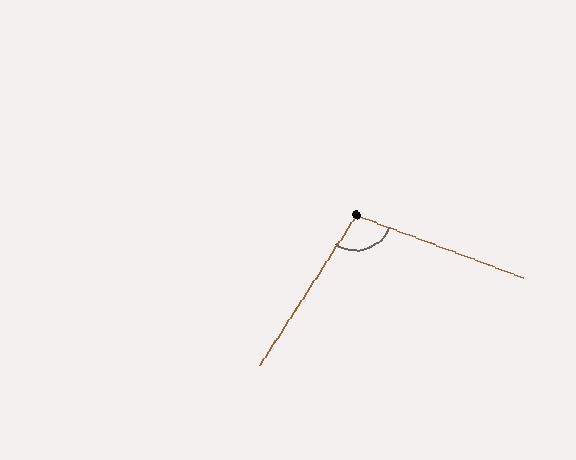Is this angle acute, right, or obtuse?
It is obtuse.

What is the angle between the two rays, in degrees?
Approximately 102 degrees.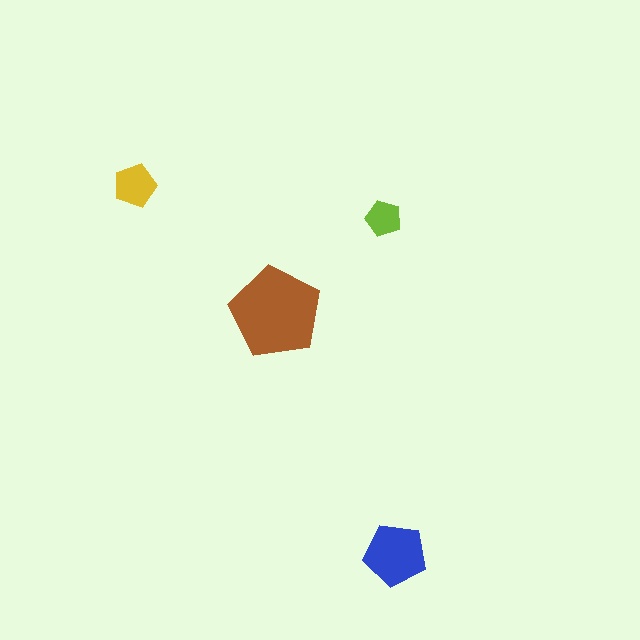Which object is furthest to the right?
The blue pentagon is rightmost.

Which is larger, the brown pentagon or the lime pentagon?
The brown one.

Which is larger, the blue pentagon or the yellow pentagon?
The blue one.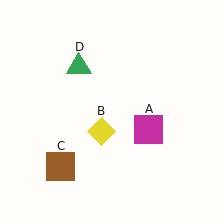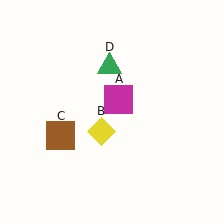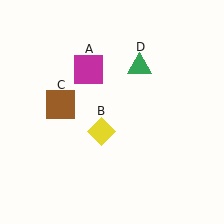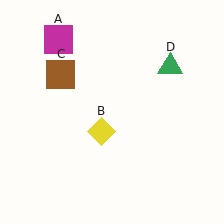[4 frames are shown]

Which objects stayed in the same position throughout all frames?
Yellow diamond (object B) remained stationary.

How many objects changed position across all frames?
3 objects changed position: magenta square (object A), brown square (object C), green triangle (object D).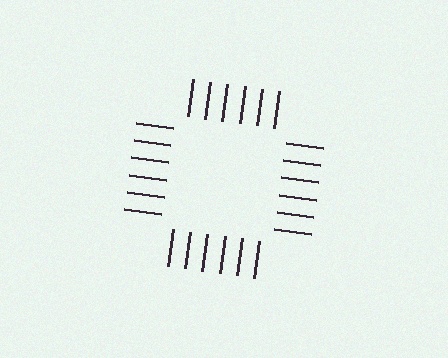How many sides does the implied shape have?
4 sides — the line-ends trace a square.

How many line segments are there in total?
24 — 6 along each of the 4 edges.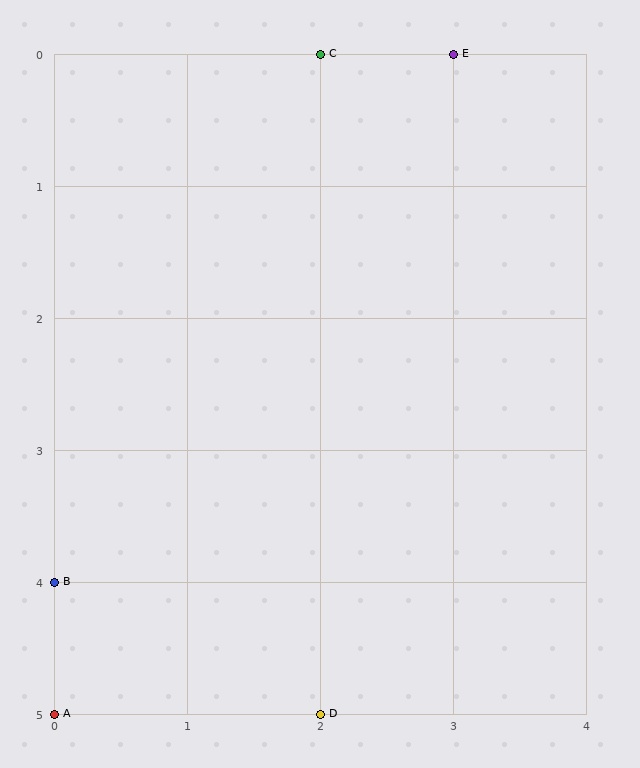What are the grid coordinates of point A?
Point A is at grid coordinates (0, 5).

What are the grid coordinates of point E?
Point E is at grid coordinates (3, 0).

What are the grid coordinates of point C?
Point C is at grid coordinates (2, 0).